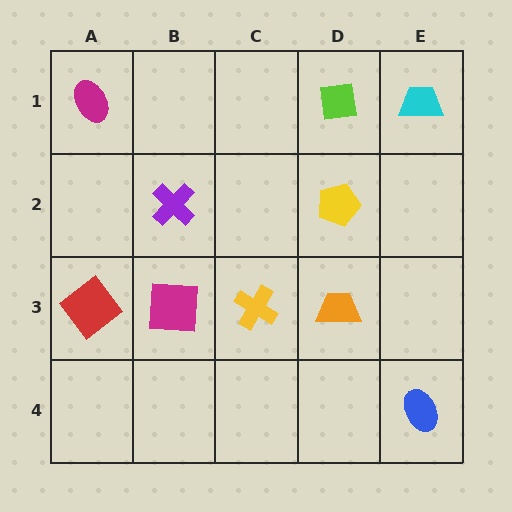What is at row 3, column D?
An orange trapezoid.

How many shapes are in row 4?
1 shape.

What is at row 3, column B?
A magenta square.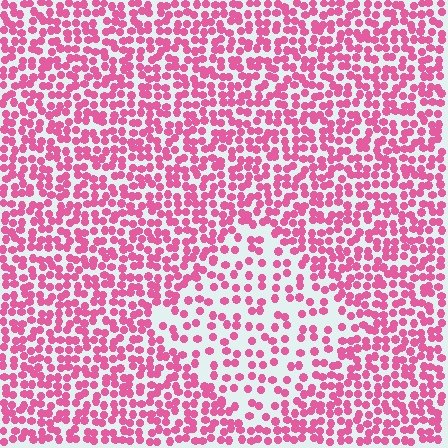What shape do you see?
I see a diamond.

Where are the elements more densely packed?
The elements are more densely packed outside the diamond boundary.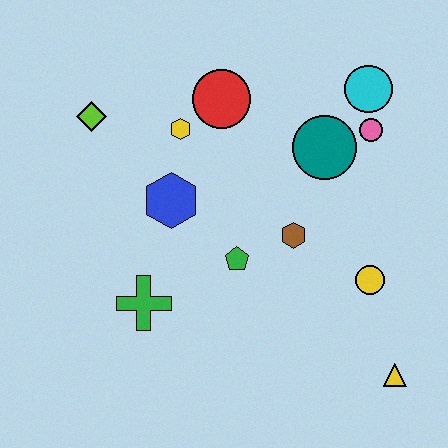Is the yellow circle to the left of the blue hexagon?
No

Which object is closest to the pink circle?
The cyan circle is closest to the pink circle.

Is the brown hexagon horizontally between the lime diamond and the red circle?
No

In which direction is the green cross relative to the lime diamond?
The green cross is below the lime diamond.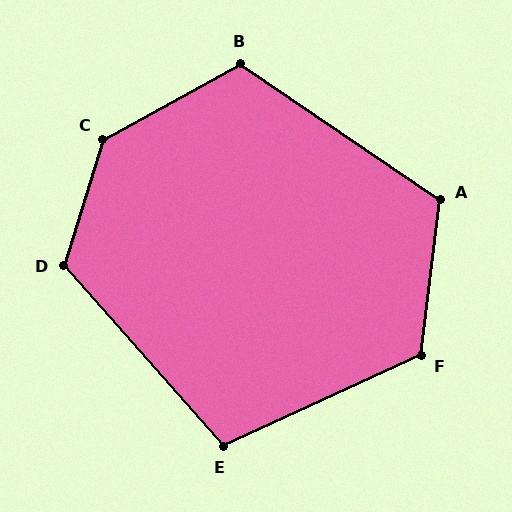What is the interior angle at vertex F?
Approximately 122 degrees (obtuse).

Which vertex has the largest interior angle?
C, at approximately 136 degrees.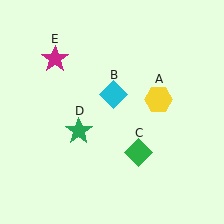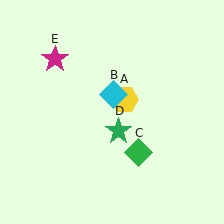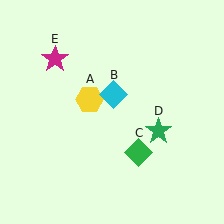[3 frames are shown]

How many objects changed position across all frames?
2 objects changed position: yellow hexagon (object A), green star (object D).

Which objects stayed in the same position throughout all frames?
Cyan diamond (object B) and green diamond (object C) and magenta star (object E) remained stationary.